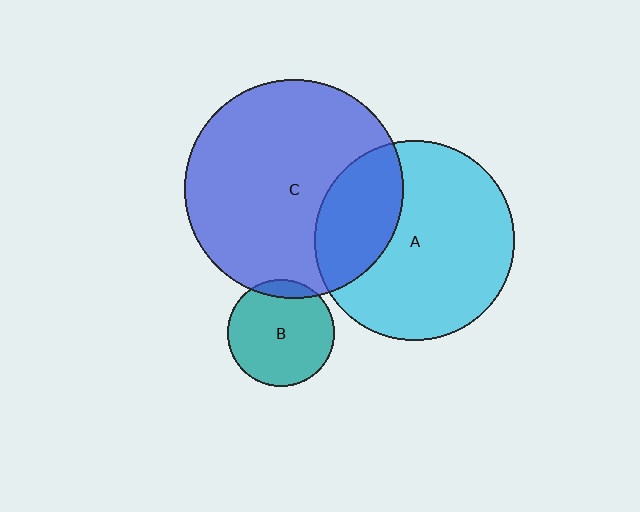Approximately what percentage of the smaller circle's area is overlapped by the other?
Approximately 30%.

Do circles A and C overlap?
Yes.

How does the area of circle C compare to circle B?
Approximately 4.2 times.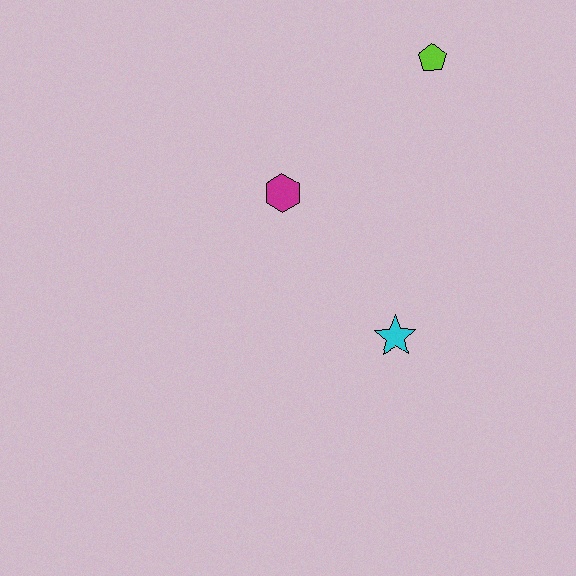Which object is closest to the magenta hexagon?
The cyan star is closest to the magenta hexagon.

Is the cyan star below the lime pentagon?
Yes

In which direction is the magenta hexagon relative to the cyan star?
The magenta hexagon is above the cyan star.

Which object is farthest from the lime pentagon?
The cyan star is farthest from the lime pentagon.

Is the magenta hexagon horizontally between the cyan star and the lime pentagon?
No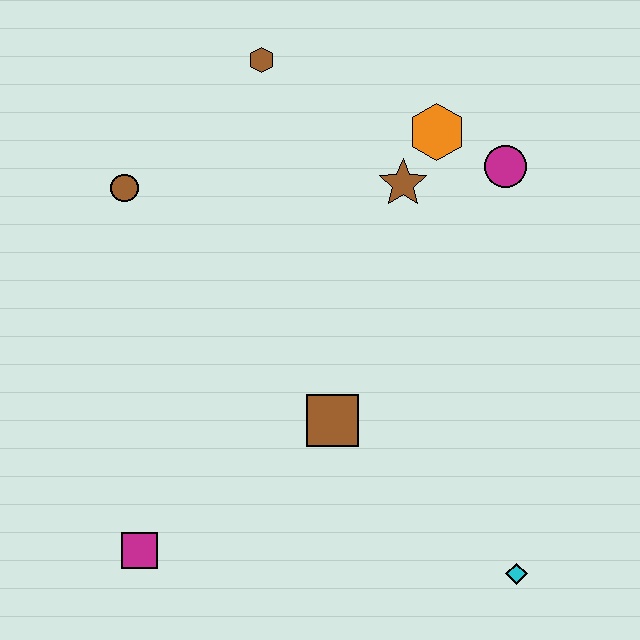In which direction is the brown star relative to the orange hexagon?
The brown star is below the orange hexagon.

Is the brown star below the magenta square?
No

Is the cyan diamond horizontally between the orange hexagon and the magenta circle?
No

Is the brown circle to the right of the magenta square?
No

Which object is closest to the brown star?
The orange hexagon is closest to the brown star.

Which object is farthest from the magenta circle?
The magenta square is farthest from the magenta circle.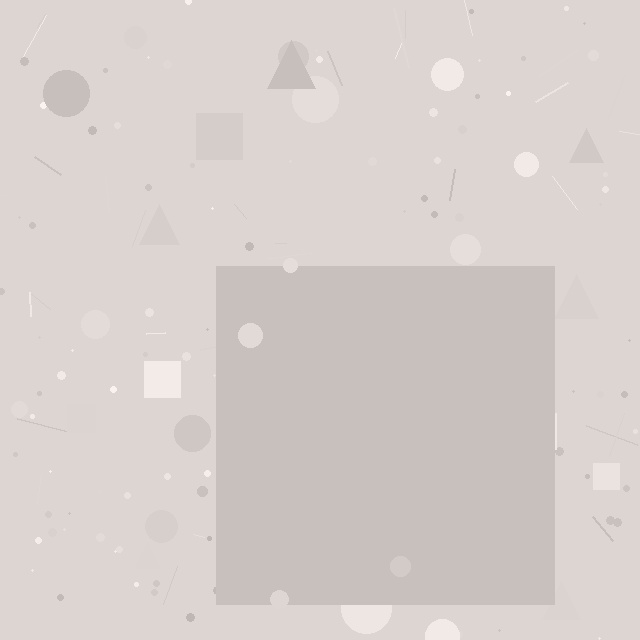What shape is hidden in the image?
A square is hidden in the image.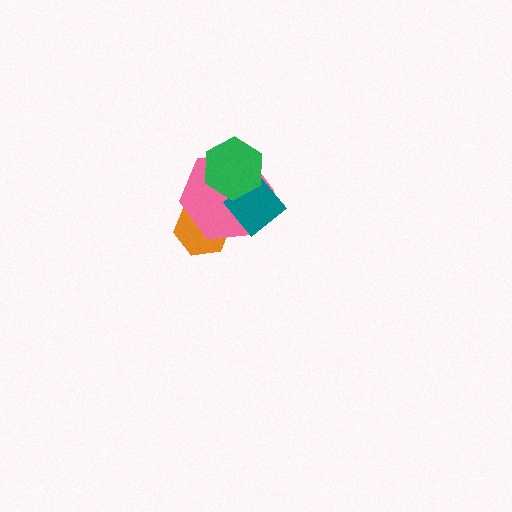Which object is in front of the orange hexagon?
The pink hexagon is in front of the orange hexagon.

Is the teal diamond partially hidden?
Yes, it is partially covered by another shape.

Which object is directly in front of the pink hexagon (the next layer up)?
The teal diamond is directly in front of the pink hexagon.